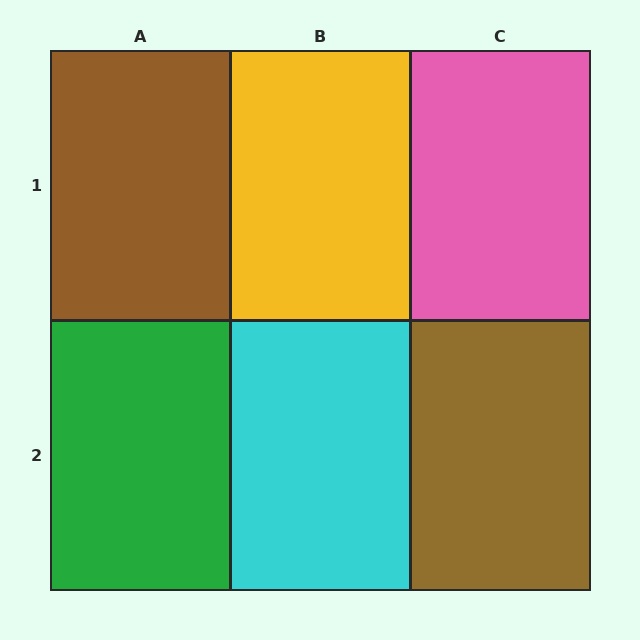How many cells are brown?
2 cells are brown.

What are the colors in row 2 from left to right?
Green, cyan, brown.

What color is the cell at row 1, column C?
Pink.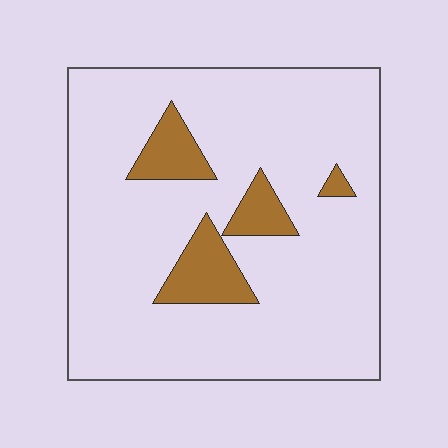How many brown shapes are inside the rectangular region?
4.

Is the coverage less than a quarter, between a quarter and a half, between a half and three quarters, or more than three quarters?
Less than a quarter.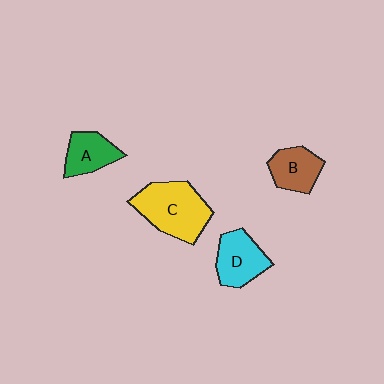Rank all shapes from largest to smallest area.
From largest to smallest: C (yellow), D (cyan), B (brown), A (green).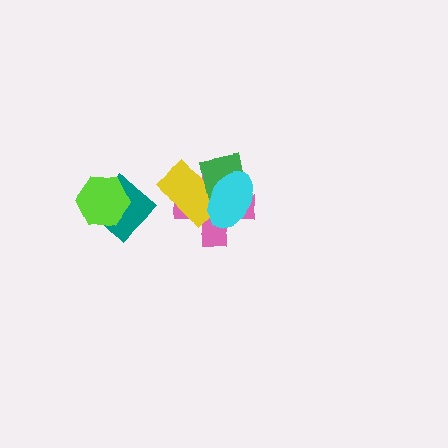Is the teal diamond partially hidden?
Yes, it is partially covered by another shape.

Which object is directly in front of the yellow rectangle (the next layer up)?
The green square is directly in front of the yellow rectangle.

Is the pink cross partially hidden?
Yes, it is partially covered by another shape.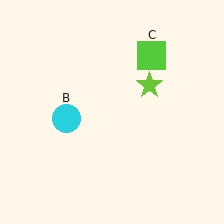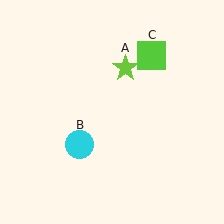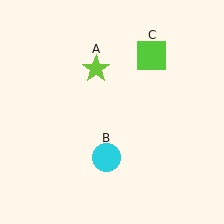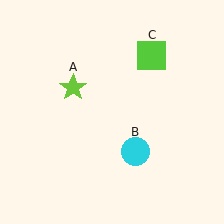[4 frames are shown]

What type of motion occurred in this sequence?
The lime star (object A), cyan circle (object B) rotated counterclockwise around the center of the scene.